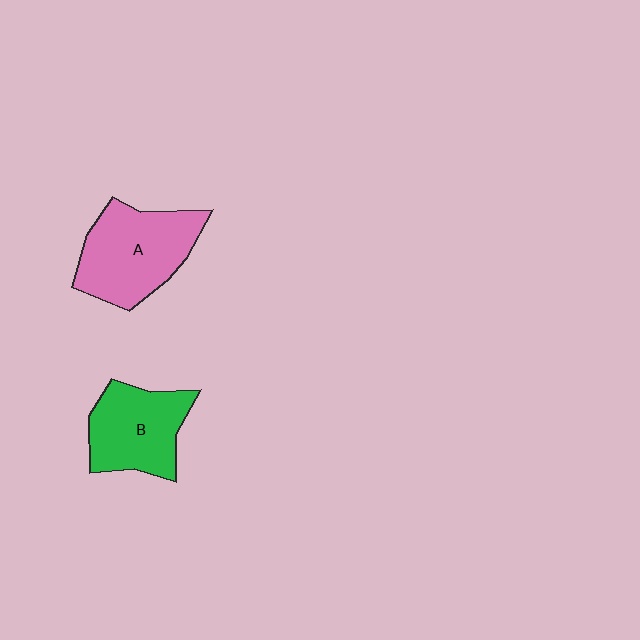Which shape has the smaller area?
Shape B (green).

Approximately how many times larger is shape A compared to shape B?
Approximately 1.2 times.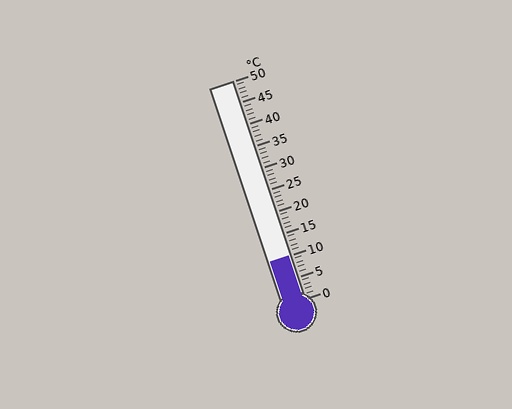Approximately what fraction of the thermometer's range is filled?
The thermometer is filled to approximately 20% of its range.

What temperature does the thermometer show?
The thermometer shows approximately 10°C.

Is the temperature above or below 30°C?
The temperature is below 30°C.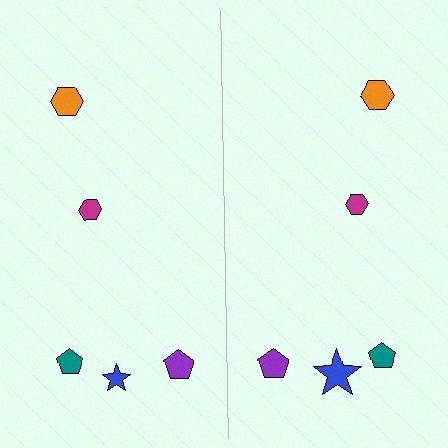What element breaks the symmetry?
The blue star on the right side has a different size than its mirror counterpart.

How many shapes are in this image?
There are 10 shapes in this image.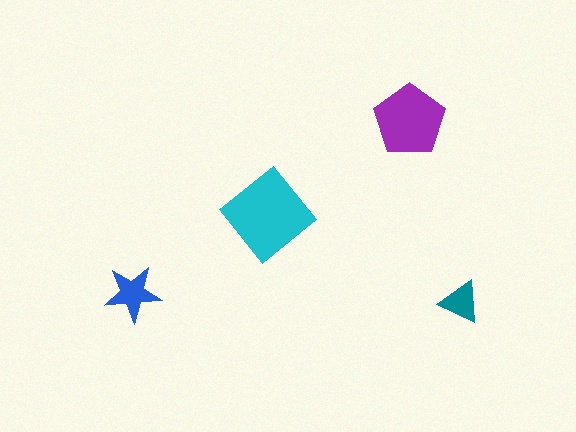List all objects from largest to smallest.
The cyan diamond, the purple pentagon, the blue star, the teal triangle.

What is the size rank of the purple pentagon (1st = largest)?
2nd.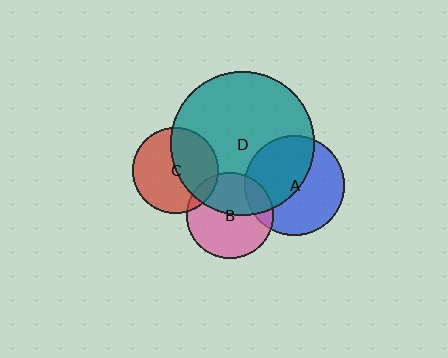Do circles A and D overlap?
Yes.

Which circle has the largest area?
Circle D (teal).